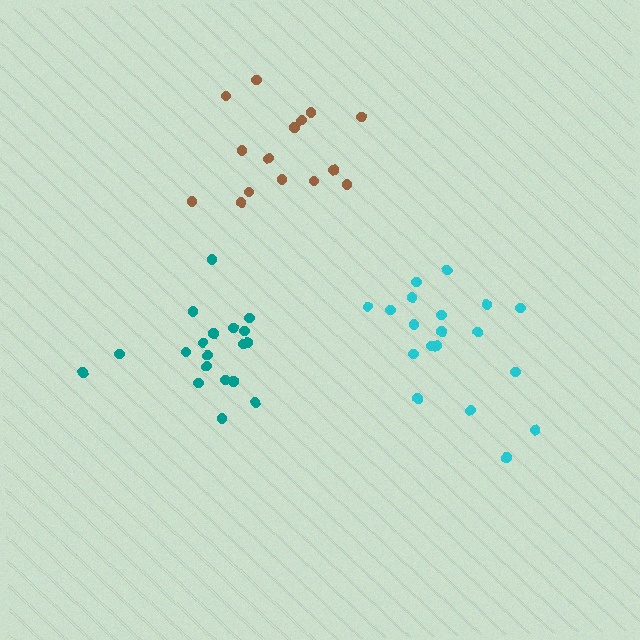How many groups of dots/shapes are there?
There are 3 groups.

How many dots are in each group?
Group 1: 19 dots, Group 2: 15 dots, Group 3: 19 dots (53 total).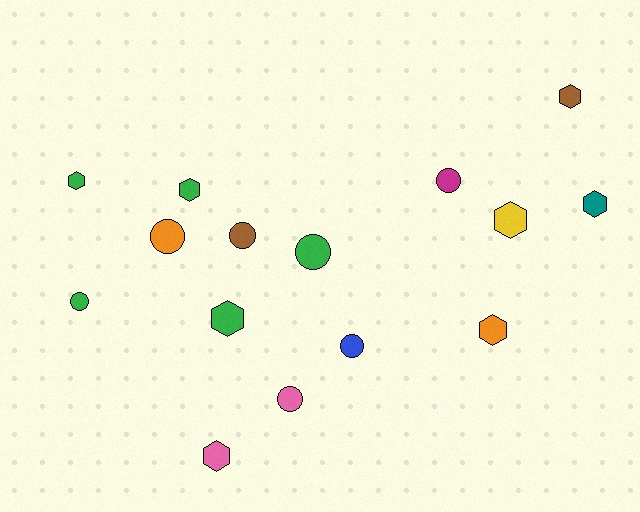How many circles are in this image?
There are 7 circles.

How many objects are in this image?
There are 15 objects.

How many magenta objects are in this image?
There is 1 magenta object.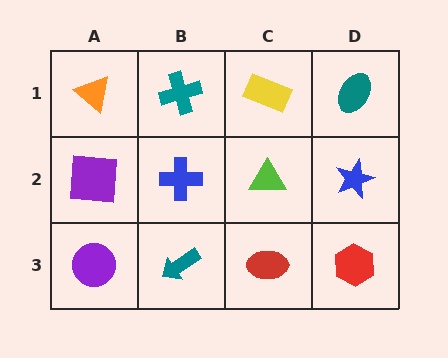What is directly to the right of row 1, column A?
A teal cross.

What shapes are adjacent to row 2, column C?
A yellow rectangle (row 1, column C), a red ellipse (row 3, column C), a blue cross (row 2, column B), a blue star (row 2, column D).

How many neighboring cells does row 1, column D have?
2.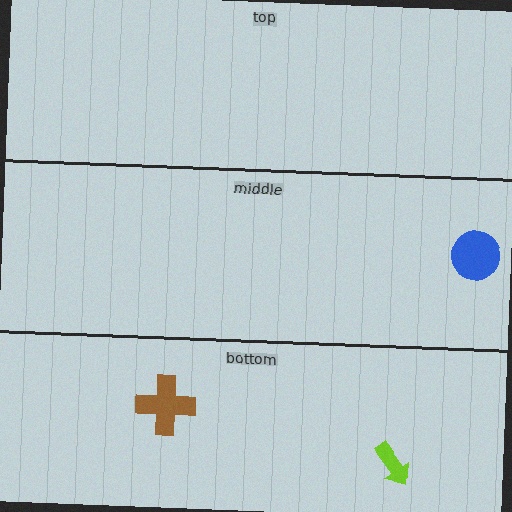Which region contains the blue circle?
The middle region.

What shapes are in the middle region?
The blue circle.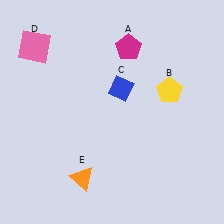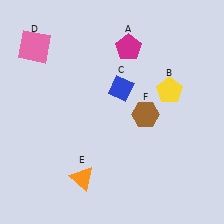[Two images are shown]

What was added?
A brown hexagon (F) was added in Image 2.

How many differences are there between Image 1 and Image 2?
There is 1 difference between the two images.